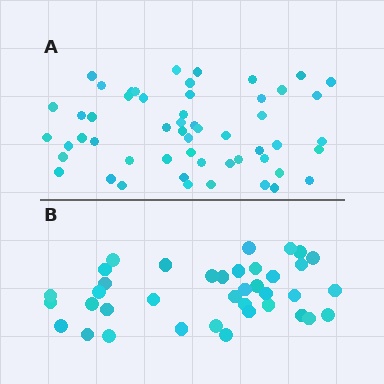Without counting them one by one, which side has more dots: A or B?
Region A (the top region) has more dots.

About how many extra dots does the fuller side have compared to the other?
Region A has approximately 15 more dots than region B.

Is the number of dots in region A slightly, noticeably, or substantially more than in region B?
Region A has noticeably more, but not dramatically so. The ratio is roughly 1.4 to 1.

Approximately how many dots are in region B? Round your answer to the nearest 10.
About 40 dots. (The exact count is 38, which rounds to 40.)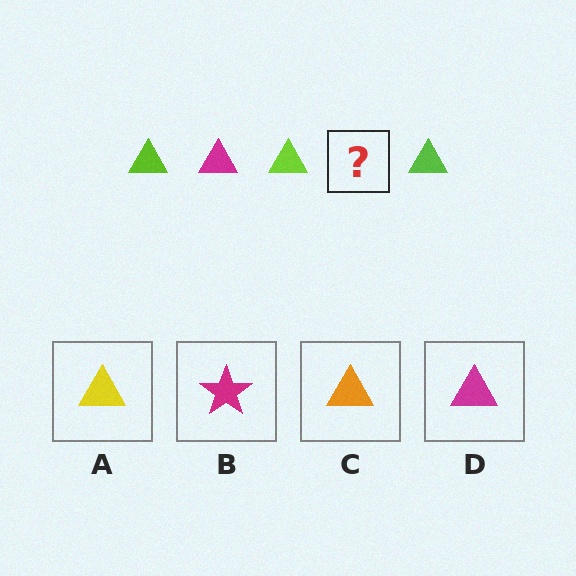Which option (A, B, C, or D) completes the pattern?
D.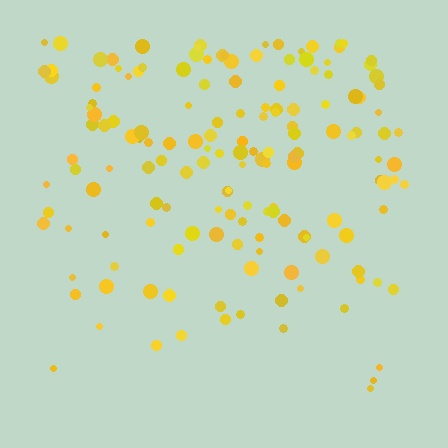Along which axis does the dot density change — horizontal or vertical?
Vertical.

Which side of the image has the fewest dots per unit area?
The bottom.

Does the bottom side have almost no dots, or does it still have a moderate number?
Still a moderate number, just noticeably fewer than the top.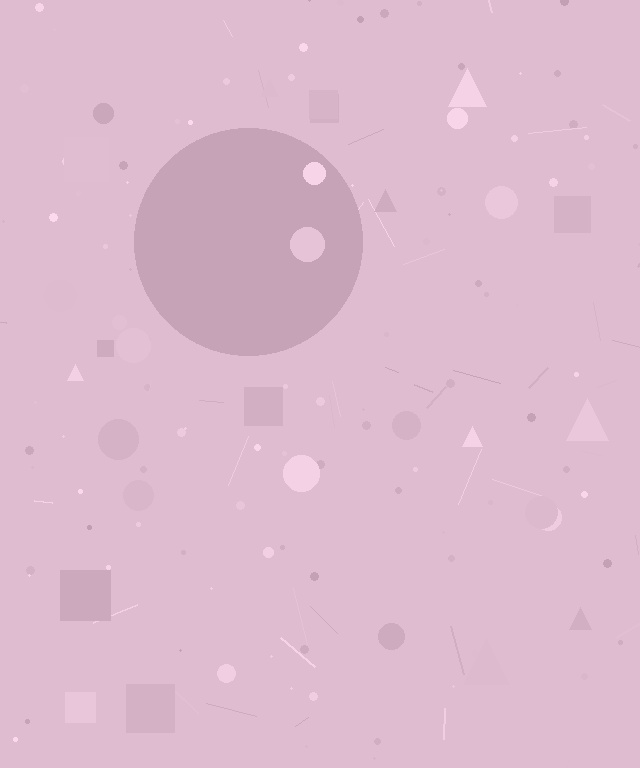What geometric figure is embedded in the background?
A circle is embedded in the background.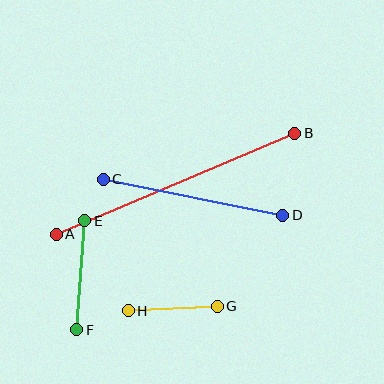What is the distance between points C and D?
The distance is approximately 183 pixels.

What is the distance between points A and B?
The distance is approximately 259 pixels.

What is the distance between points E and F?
The distance is approximately 109 pixels.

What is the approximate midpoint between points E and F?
The midpoint is at approximately (81, 275) pixels.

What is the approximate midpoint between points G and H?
The midpoint is at approximately (173, 309) pixels.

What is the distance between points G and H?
The distance is approximately 89 pixels.